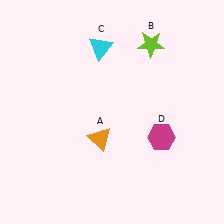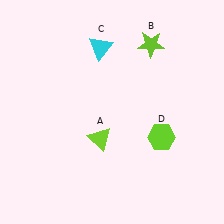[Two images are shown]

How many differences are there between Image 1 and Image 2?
There are 2 differences between the two images.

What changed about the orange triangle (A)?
In Image 1, A is orange. In Image 2, it changed to lime.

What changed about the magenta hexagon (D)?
In Image 1, D is magenta. In Image 2, it changed to lime.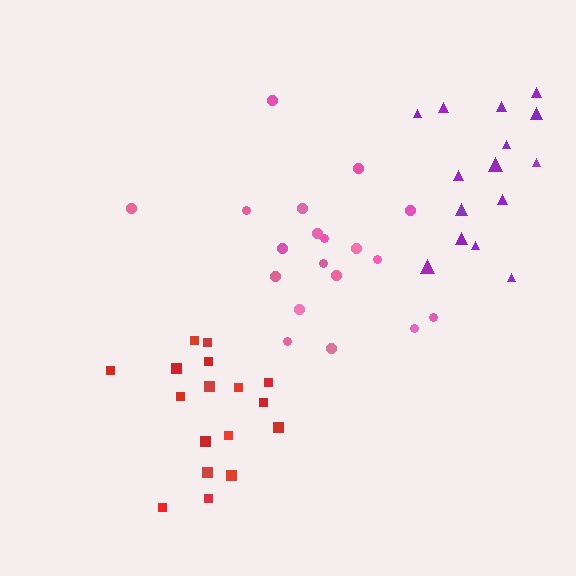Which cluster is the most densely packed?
Red.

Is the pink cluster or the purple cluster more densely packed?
Pink.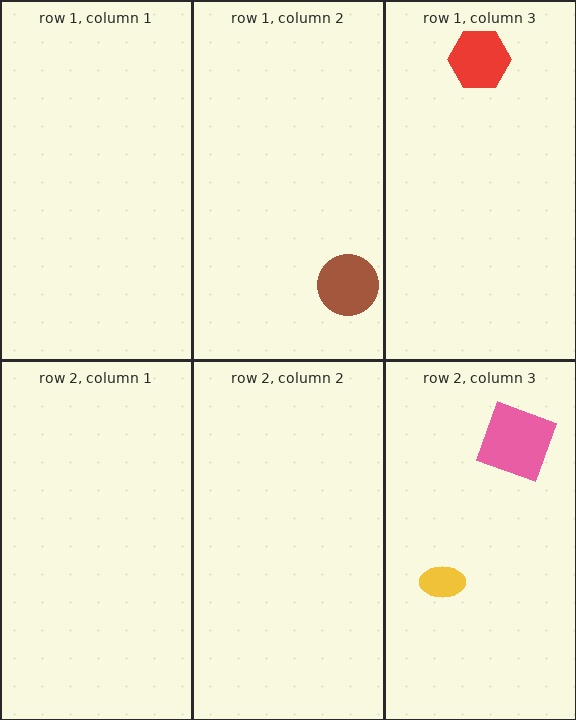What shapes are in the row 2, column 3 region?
The pink square, the yellow ellipse.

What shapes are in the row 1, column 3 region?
The red hexagon.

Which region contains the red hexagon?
The row 1, column 3 region.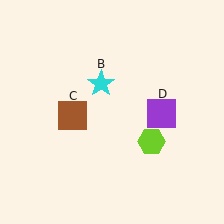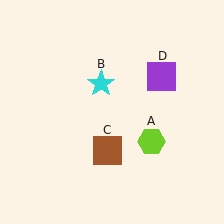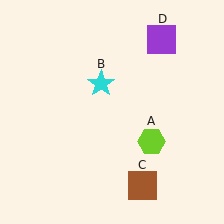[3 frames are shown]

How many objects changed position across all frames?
2 objects changed position: brown square (object C), purple square (object D).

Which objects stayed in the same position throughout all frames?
Lime hexagon (object A) and cyan star (object B) remained stationary.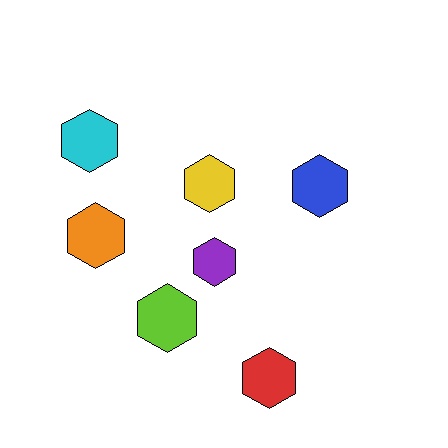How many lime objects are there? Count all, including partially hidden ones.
There is 1 lime object.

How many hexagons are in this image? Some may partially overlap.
There are 7 hexagons.